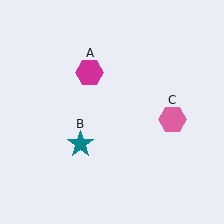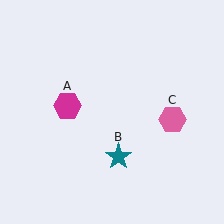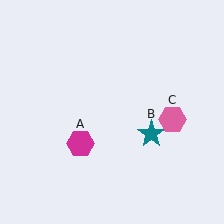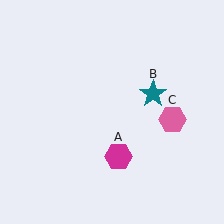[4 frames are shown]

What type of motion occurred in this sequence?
The magenta hexagon (object A), teal star (object B) rotated counterclockwise around the center of the scene.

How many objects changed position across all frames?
2 objects changed position: magenta hexagon (object A), teal star (object B).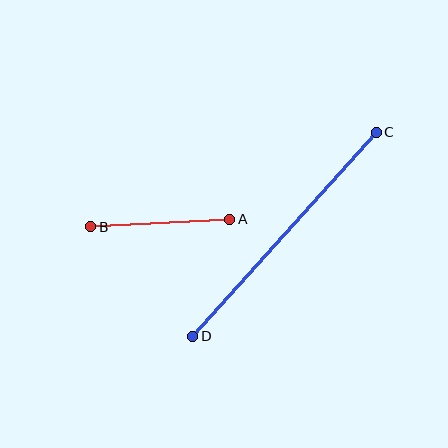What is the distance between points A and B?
The distance is approximately 139 pixels.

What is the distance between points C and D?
The distance is approximately 274 pixels.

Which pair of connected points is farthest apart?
Points C and D are farthest apart.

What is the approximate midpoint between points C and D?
The midpoint is at approximately (284, 234) pixels.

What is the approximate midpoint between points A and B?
The midpoint is at approximately (160, 223) pixels.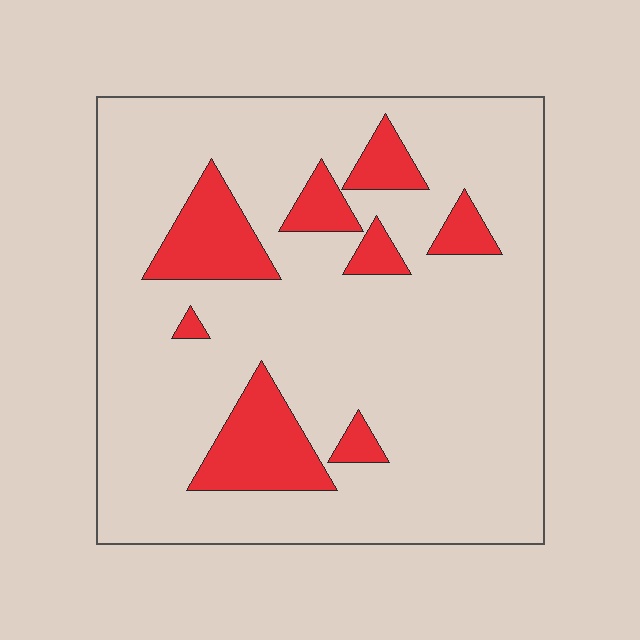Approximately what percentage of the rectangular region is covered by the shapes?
Approximately 15%.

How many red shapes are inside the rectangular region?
8.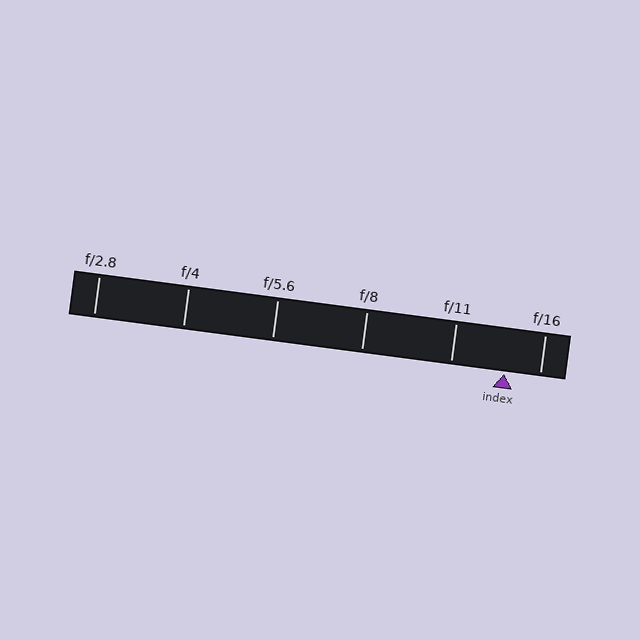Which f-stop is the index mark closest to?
The index mark is closest to f/16.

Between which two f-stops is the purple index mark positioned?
The index mark is between f/11 and f/16.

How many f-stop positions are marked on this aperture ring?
There are 6 f-stop positions marked.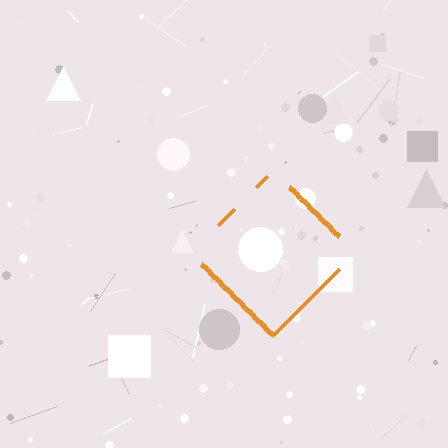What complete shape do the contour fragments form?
The contour fragments form a diamond.